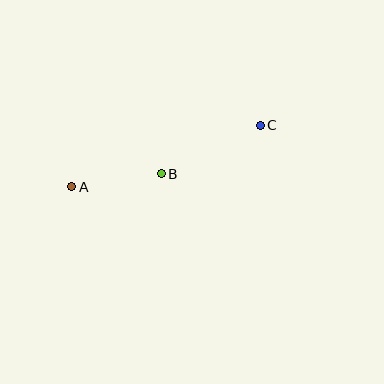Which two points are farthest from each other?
Points A and C are farthest from each other.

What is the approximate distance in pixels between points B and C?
The distance between B and C is approximately 110 pixels.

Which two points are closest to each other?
Points A and B are closest to each other.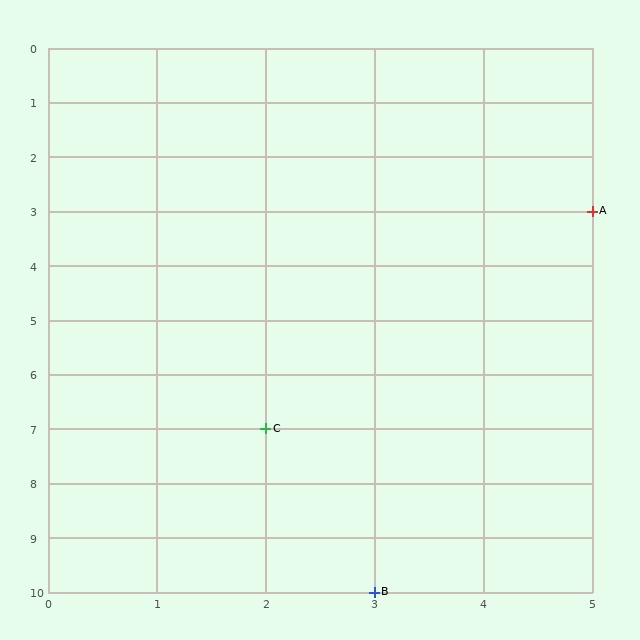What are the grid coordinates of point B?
Point B is at grid coordinates (3, 10).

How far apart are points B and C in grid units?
Points B and C are 1 column and 3 rows apart (about 3.2 grid units diagonally).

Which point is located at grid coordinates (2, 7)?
Point C is at (2, 7).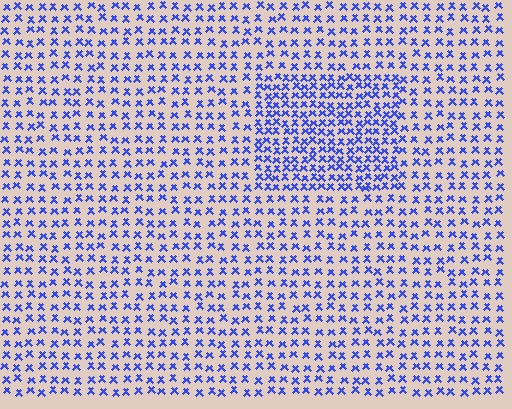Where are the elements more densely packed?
The elements are more densely packed inside the rectangle boundary.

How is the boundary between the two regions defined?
The boundary is defined by a change in element density (approximately 1.8x ratio). All elements are the same color, size, and shape.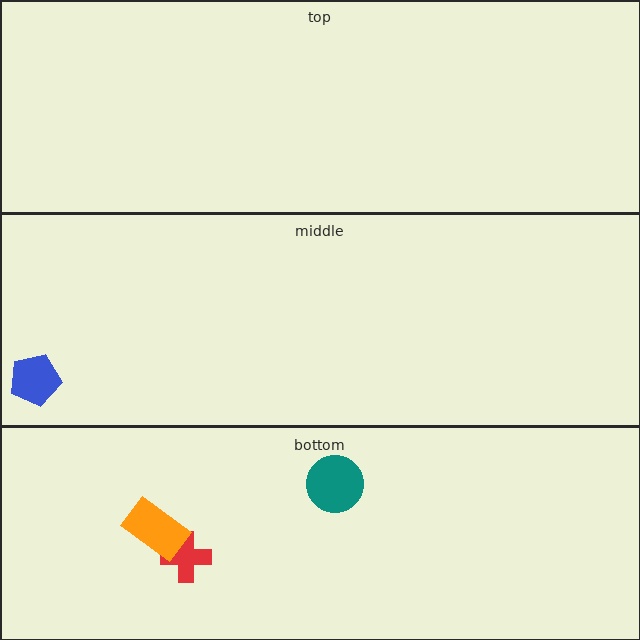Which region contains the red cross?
The bottom region.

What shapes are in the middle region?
The blue pentagon.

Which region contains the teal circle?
The bottom region.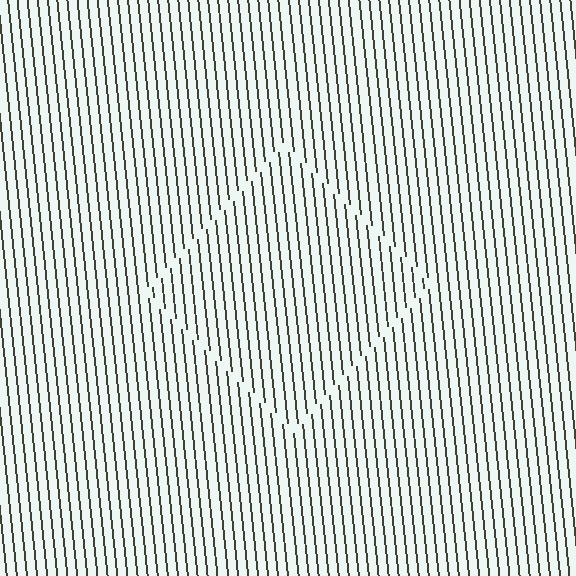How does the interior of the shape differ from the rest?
The interior of the shape contains the same grating, shifted by half a period — the contour is defined by the phase discontinuity where line-ends from the inner and outer gratings abut.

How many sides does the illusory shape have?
4 sides — the line-ends trace a square.